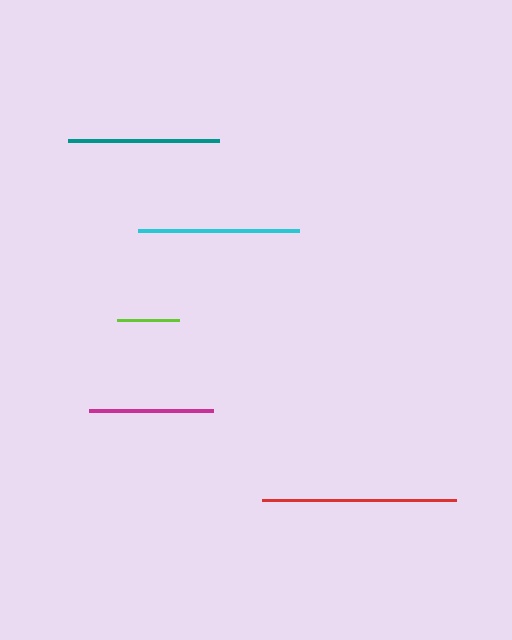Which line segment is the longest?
The red line is the longest at approximately 194 pixels.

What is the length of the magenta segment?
The magenta segment is approximately 124 pixels long.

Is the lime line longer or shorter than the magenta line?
The magenta line is longer than the lime line.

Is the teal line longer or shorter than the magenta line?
The teal line is longer than the magenta line.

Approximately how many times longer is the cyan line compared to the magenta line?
The cyan line is approximately 1.3 times the length of the magenta line.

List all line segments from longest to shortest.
From longest to shortest: red, cyan, teal, magenta, lime.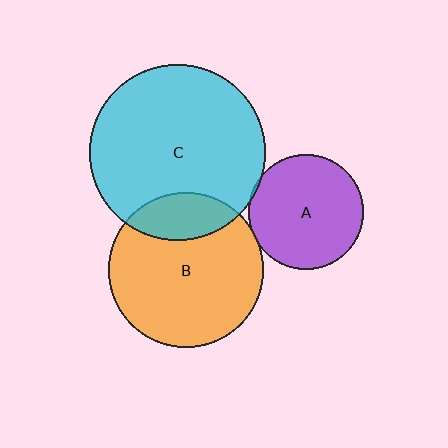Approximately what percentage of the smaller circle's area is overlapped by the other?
Approximately 5%.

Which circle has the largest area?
Circle C (cyan).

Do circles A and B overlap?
Yes.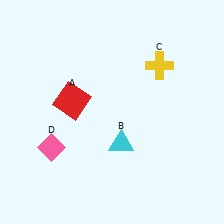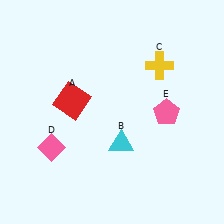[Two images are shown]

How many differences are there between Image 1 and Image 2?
There is 1 difference between the two images.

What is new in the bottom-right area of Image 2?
A pink pentagon (E) was added in the bottom-right area of Image 2.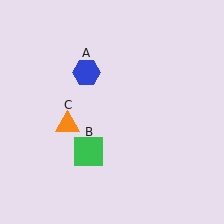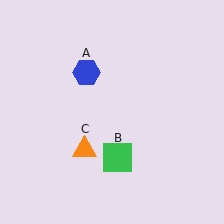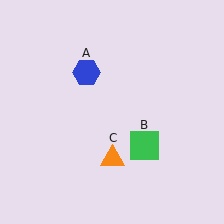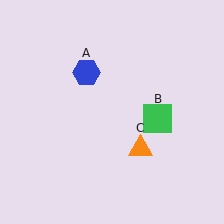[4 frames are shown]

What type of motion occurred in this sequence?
The green square (object B), orange triangle (object C) rotated counterclockwise around the center of the scene.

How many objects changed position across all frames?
2 objects changed position: green square (object B), orange triangle (object C).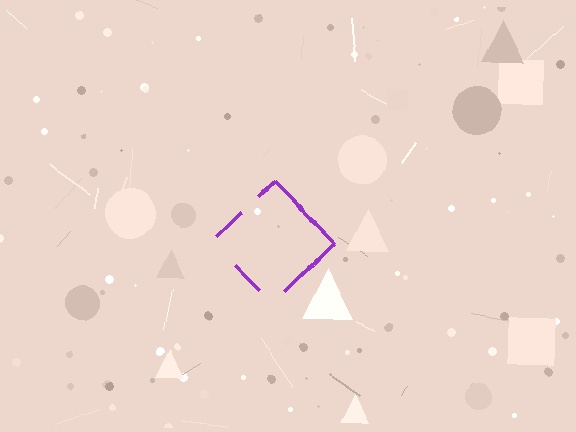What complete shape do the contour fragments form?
The contour fragments form a diamond.